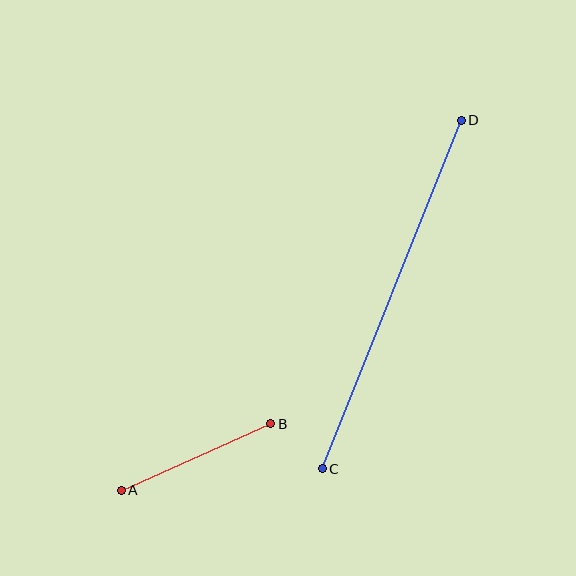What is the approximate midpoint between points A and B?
The midpoint is at approximately (196, 457) pixels.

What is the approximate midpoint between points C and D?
The midpoint is at approximately (392, 294) pixels.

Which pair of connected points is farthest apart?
Points C and D are farthest apart.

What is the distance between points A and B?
The distance is approximately 163 pixels.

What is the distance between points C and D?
The distance is approximately 375 pixels.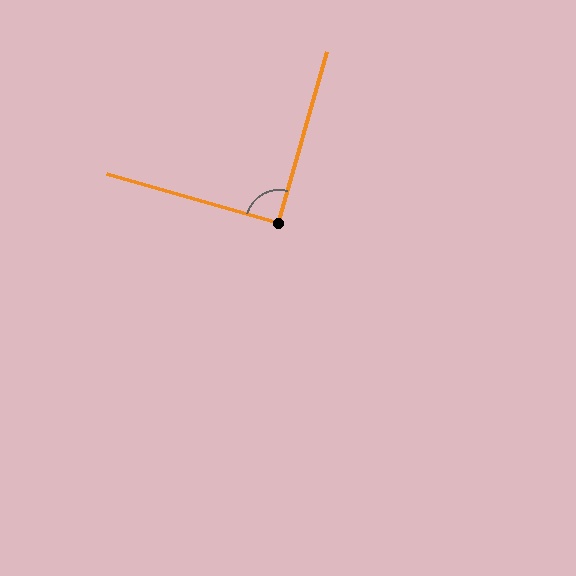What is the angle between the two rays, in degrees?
Approximately 90 degrees.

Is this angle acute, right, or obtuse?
It is approximately a right angle.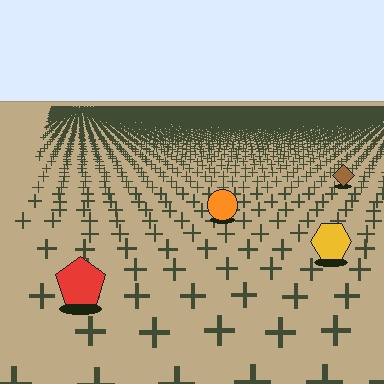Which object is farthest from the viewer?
The brown diamond is farthest from the viewer. It appears smaller and the ground texture around it is denser.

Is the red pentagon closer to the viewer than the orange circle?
Yes. The red pentagon is closer — you can tell from the texture gradient: the ground texture is coarser near it.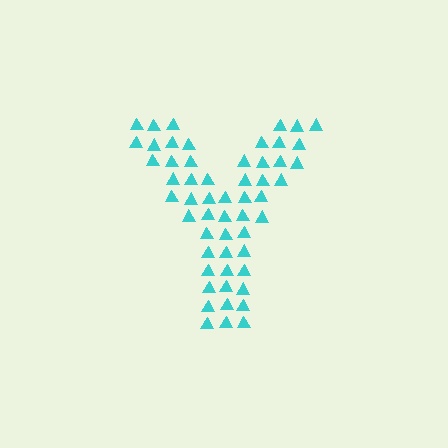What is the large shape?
The large shape is the letter Y.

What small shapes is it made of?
It is made of small triangles.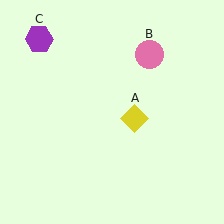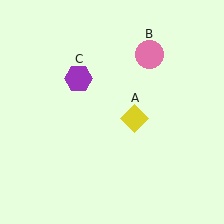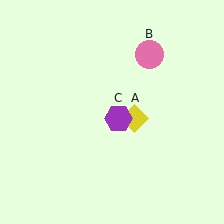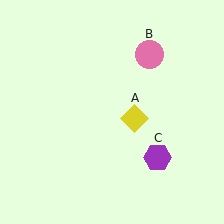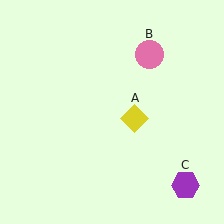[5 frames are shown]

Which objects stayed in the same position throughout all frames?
Yellow diamond (object A) and pink circle (object B) remained stationary.